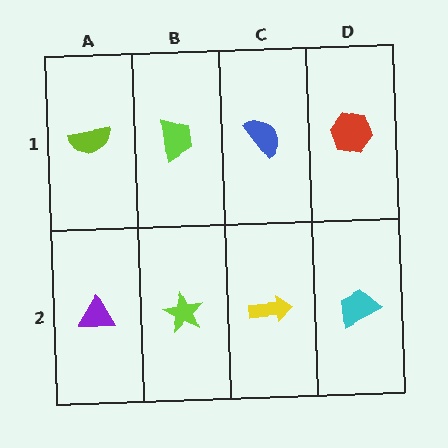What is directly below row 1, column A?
A purple triangle.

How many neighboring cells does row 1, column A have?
2.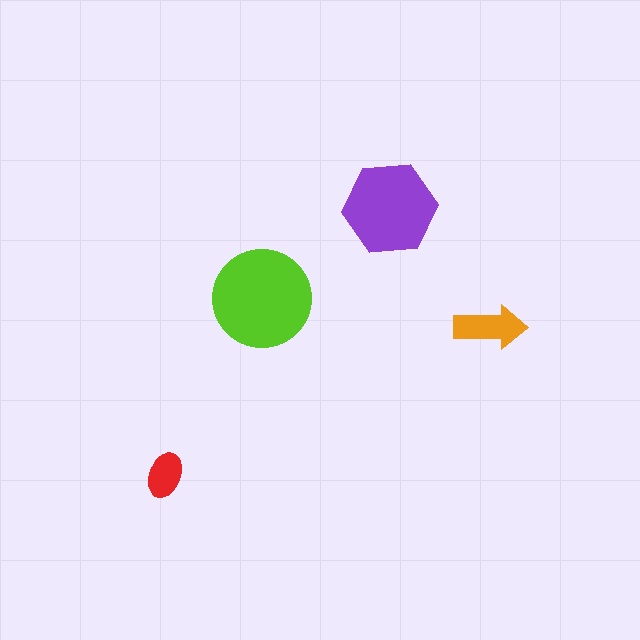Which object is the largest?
The lime circle.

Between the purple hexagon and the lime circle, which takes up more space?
The lime circle.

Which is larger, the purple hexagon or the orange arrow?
The purple hexagon.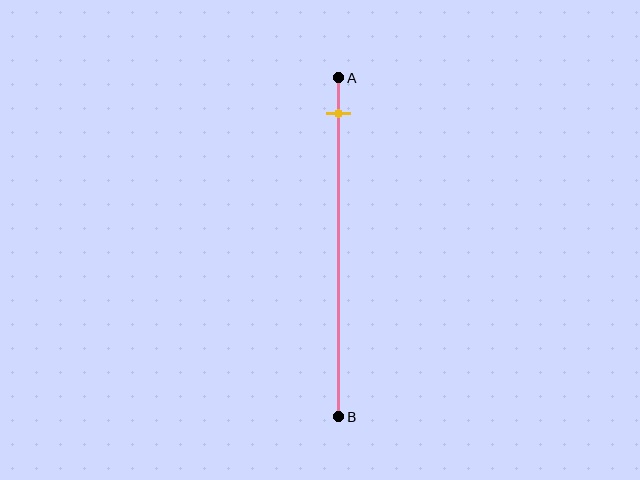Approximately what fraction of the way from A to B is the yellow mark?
The yellow mark is approximately 10% of the way from A to B.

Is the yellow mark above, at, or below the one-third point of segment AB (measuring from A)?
The yellow mark is above the one-third point of segment AB.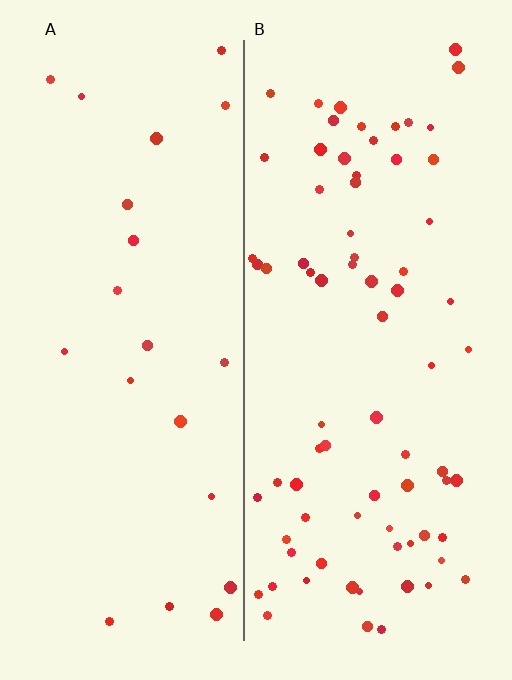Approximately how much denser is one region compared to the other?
Approximately 3.5× — region B over region A.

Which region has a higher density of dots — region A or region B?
B (the right).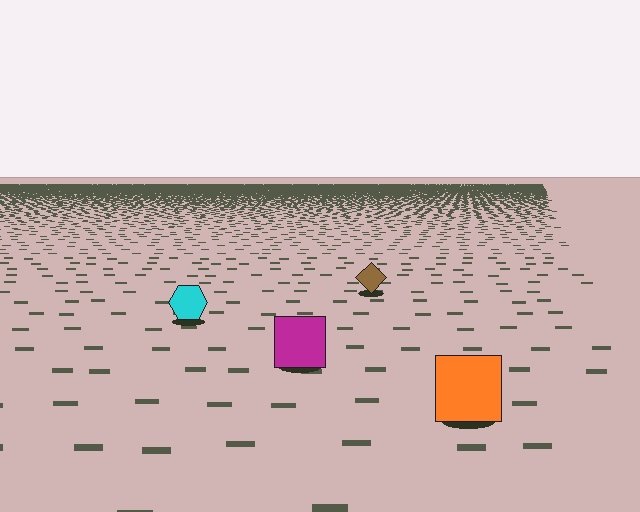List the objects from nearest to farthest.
From nearest to farthest: the orange square, the magenta square, the cyan hexagon, the brown diamond.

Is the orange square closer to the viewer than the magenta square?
Yes. The orange square is closer — you can tell from the texture gradient: the ground texture is coarser near it.